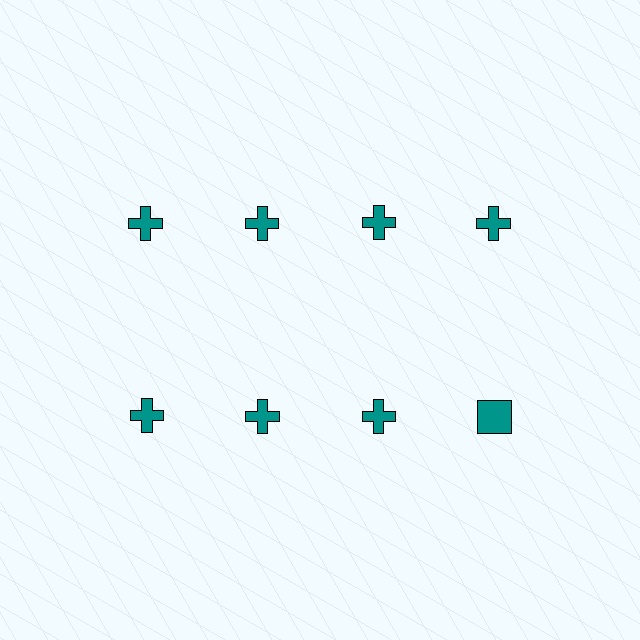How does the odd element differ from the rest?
It has a different shape: square instead of cross.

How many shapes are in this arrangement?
There are 8 shapes arranged in a grid pattern.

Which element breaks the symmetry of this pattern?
The teal square in the second row, second from right column breaks the symmetry. All other shapes are teal crosses.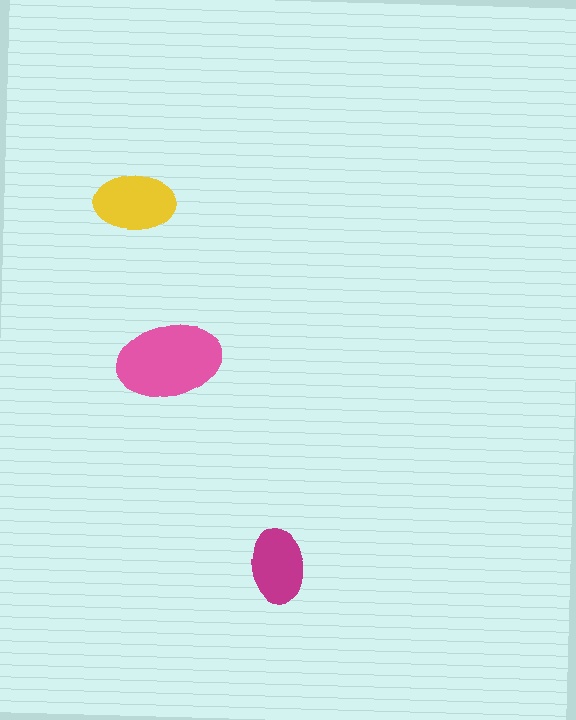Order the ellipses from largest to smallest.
the pink one, the yellow one, the magenta one.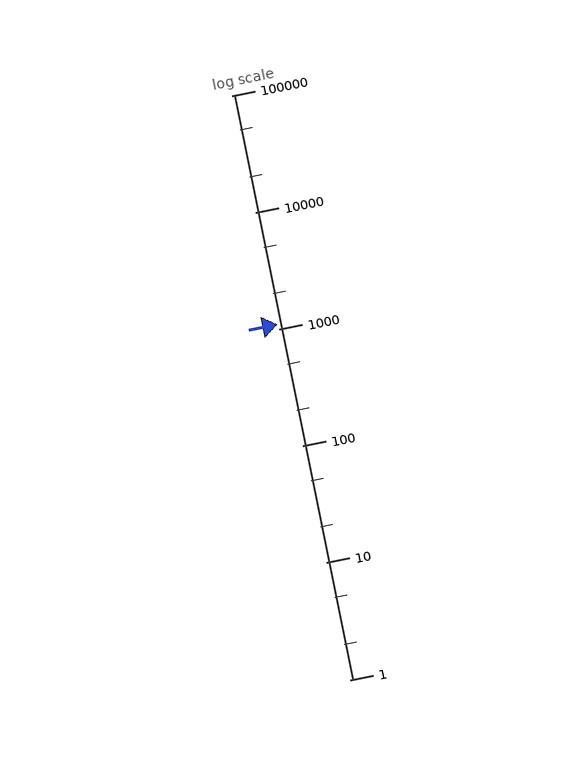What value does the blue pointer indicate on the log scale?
The pointer indicates approximately 1100.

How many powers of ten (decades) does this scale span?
The scale spans 5 decades, from 1 to 100000.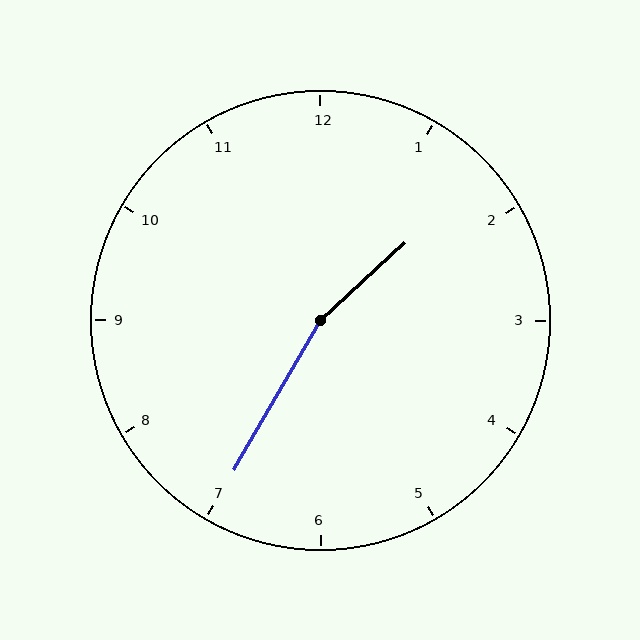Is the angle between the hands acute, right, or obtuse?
It is obtuse.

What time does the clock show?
1:35.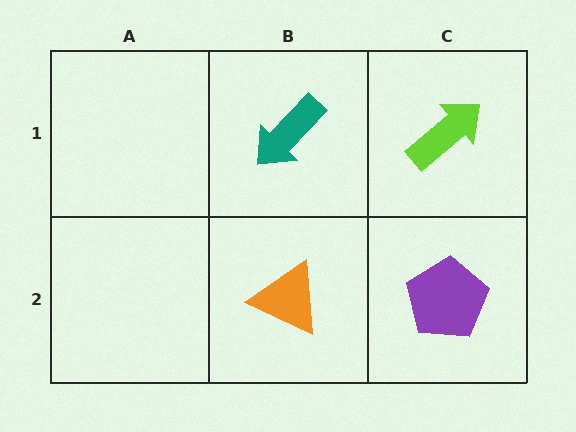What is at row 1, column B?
A teal arrow.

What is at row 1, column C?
A lime arrow.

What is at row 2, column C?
A purple pentagon.